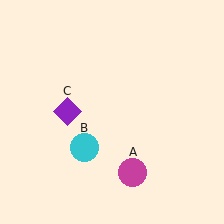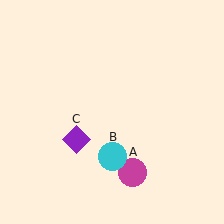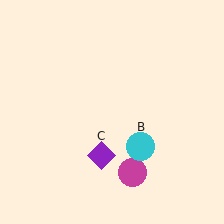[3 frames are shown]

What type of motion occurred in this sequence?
The cyan circle (object B), purple diamond (object C) rotated counterclockwise around the center of the scene.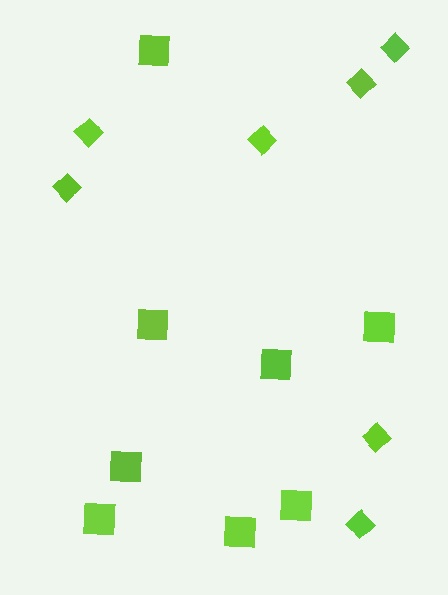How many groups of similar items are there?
There are 2 groups: one group of squares (8) and one group of diamonds (7).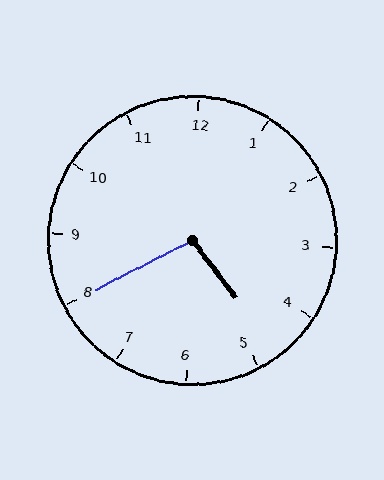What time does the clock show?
4:40.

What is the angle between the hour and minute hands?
Approximately 100 degrees.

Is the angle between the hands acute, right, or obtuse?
It is obtuse.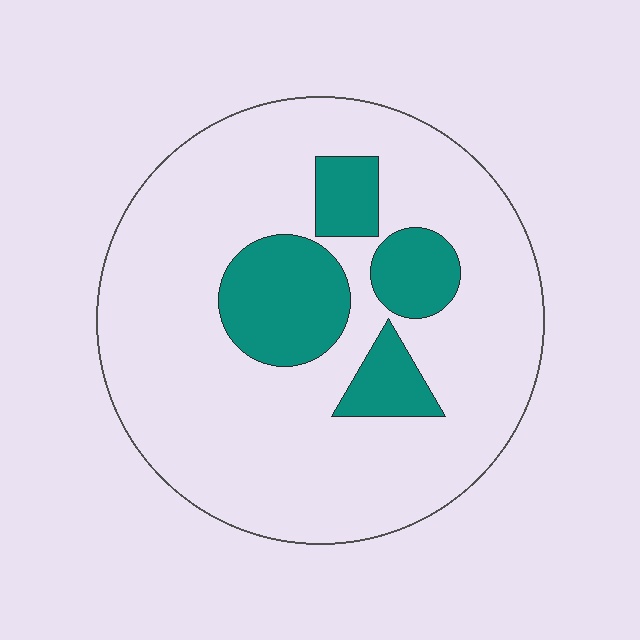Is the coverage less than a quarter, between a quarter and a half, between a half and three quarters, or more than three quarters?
Less than a quarter.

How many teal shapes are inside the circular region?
4.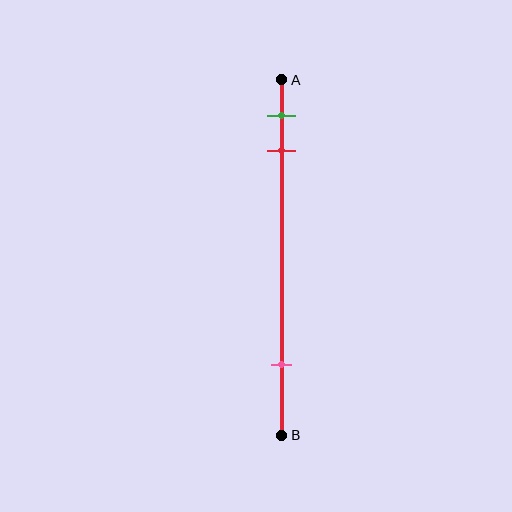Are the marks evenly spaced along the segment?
No, the marks are not evenly spaced.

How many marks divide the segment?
There are 3 marks dividing the segment.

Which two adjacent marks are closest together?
The green and red marks are the closest adjacent pair.